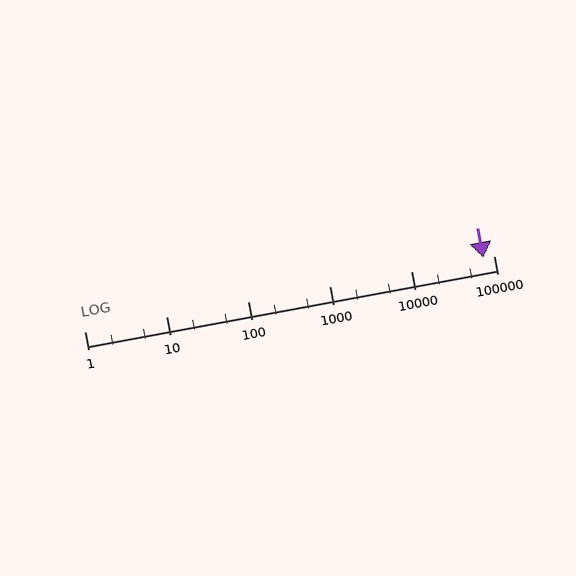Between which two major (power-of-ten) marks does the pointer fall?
The pointer is between 10000 and 100000.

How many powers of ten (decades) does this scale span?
The scale spans 5 decades, from 1 to 100000.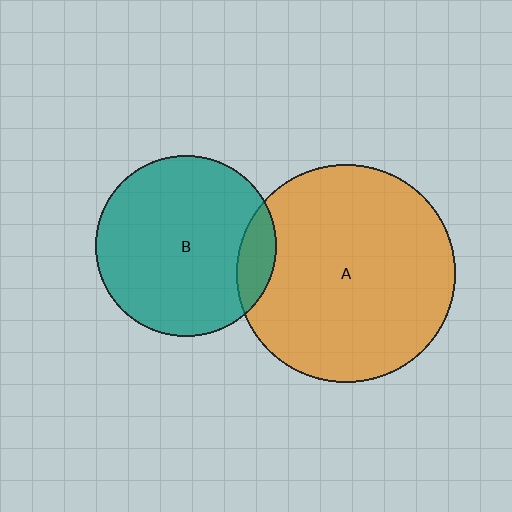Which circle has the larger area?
Circle A (orange).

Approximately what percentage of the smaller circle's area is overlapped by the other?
Approximately 10%.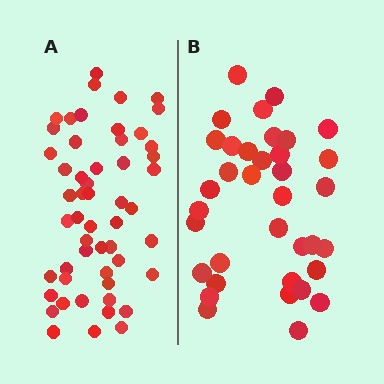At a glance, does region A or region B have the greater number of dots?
Region A (the left region) has more dots.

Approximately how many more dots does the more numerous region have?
Region A has approximately 15 more dots than region B.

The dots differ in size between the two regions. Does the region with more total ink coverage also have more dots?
No. Region B has more total ink coverage because its dots are larger, but region A actually contains more individual dots. Total area can be misleading — the number of items is what matters here.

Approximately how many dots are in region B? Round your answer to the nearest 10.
About 40 dots. (The exact count is 36, which rounds to 40.)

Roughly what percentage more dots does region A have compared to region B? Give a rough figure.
About 45% more.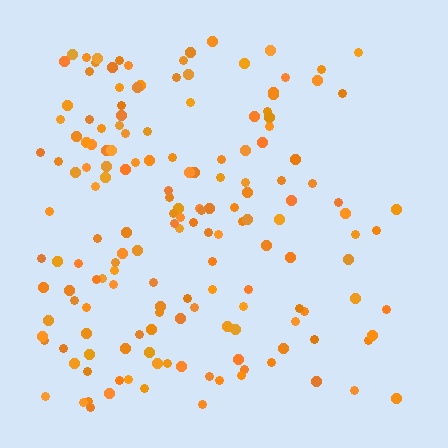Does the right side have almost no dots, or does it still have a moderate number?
Still a moderate number, just noticeably fewer than the left.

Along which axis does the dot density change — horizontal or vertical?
Horizontal.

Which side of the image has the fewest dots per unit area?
The right.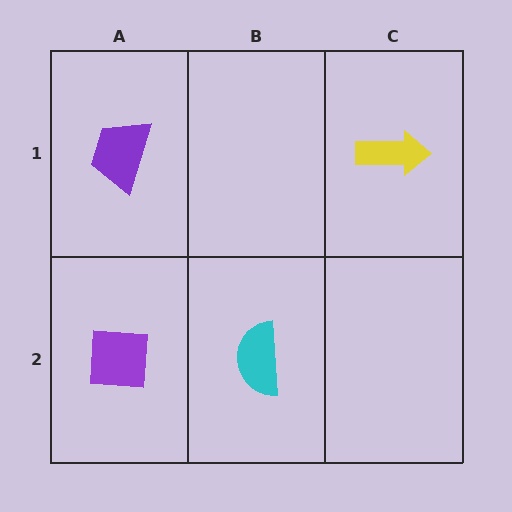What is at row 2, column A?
A purple square.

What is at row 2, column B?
A cyan semicircle.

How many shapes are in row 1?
2 shapes.